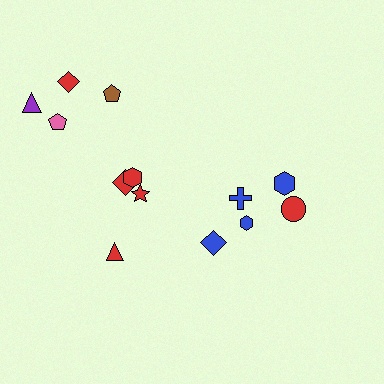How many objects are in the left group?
There are 8 objects.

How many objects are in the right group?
There are 5 objects.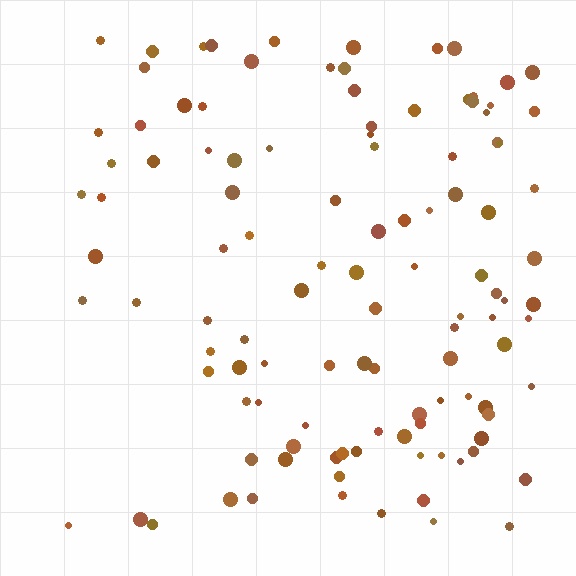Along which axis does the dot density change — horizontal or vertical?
Horizontal.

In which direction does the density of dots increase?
From left to right, with the right side densest.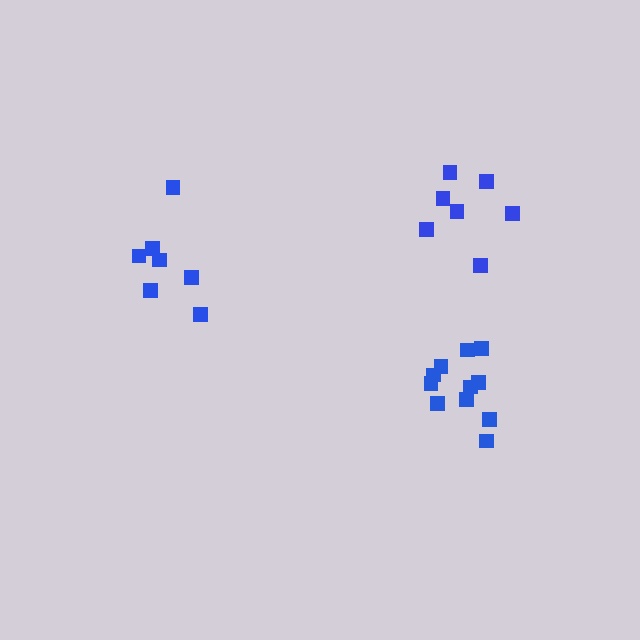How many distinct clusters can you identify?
There are 3 distinct clusters.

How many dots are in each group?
Group 1: 11 dots, Group 2: 7 dots, Group 3: 7 dots (25 total).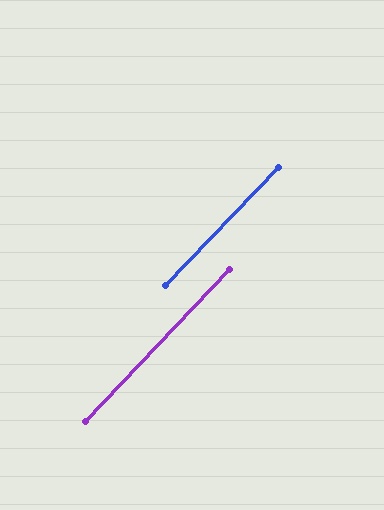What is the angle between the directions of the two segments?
Approximately 0 degrees.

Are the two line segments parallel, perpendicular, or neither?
Parallel — their directions differ by only 0.0°.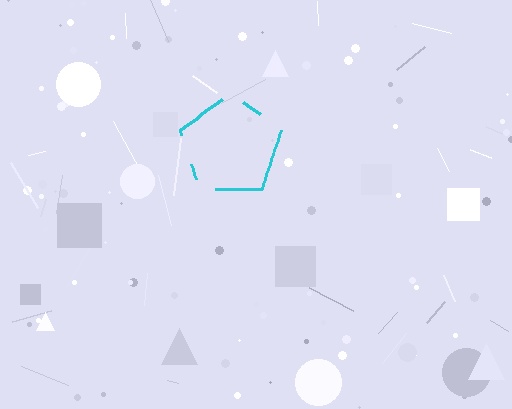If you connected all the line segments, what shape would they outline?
They would outline a pentagon.